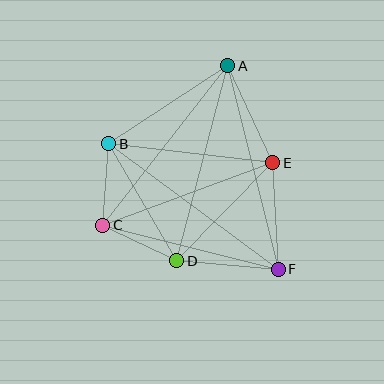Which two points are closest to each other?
Points B and C are closest to each other.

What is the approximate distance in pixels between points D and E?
The distance between D and E is approximately 137 pixels.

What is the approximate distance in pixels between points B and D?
The distance between B and D is approximately 135 pixels.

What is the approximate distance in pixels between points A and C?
The distance between A and C is approximately 203 pixels.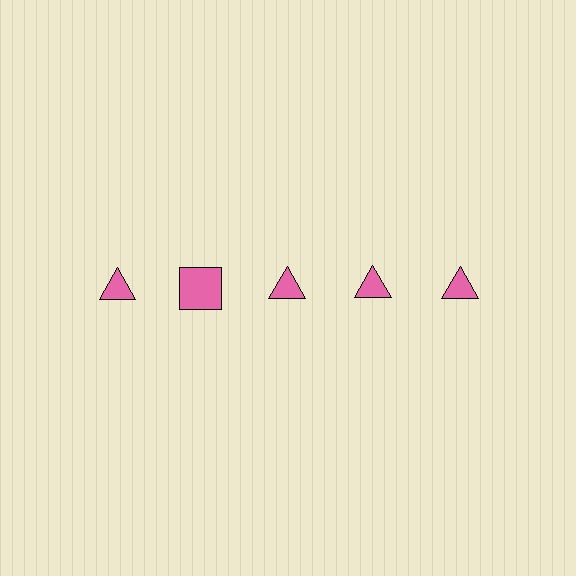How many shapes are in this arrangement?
There are 5 shapes arranged in a grid pattern.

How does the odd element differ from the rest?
It has a different shape: square instead of triangle.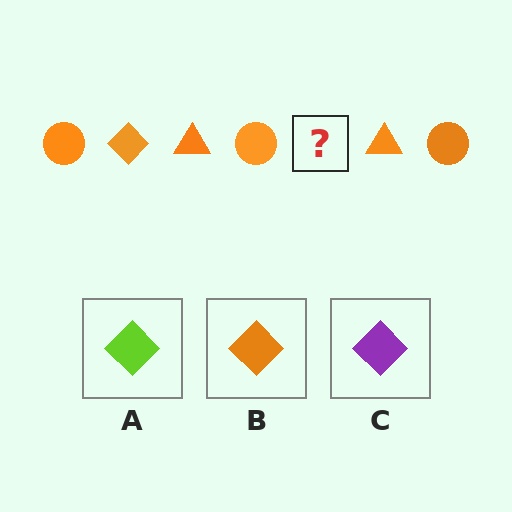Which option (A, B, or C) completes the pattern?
B.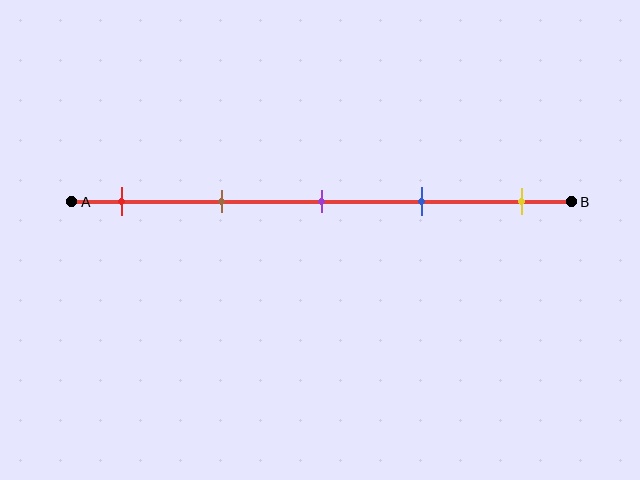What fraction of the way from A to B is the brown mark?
The brown mark is approximately 30% (0.3) of the way from A to B.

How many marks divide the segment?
There are 5 marks dividing the segment.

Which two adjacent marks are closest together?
The purple and blue marks are the closest adjacent pair.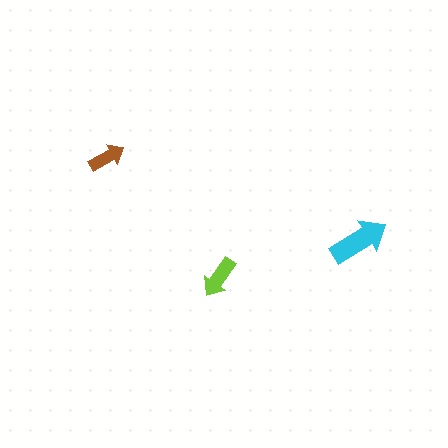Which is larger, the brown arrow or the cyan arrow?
The cyan one.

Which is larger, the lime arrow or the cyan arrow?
The cyan one.